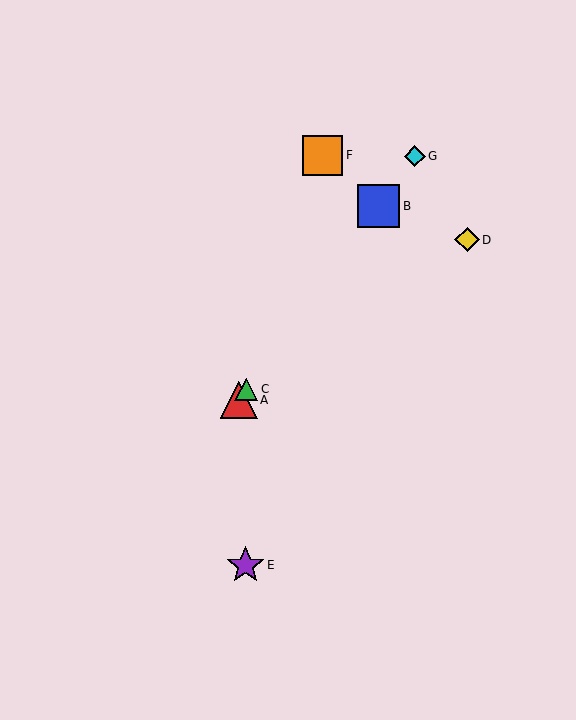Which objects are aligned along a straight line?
Objects A, B, C, G are aligned along a straight line.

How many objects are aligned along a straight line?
4 objects (A, B, C, G) are aligned along a straight line.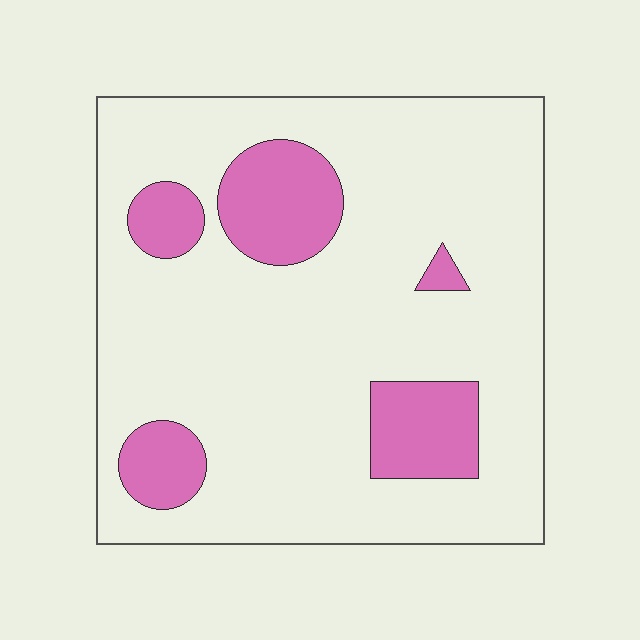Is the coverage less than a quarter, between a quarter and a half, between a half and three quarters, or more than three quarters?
Less than a quarter.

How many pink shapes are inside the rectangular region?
5.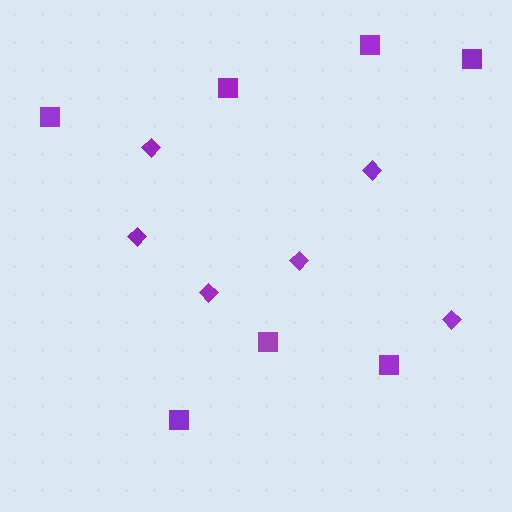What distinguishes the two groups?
There are 2 groups: one group of diamonds (6) and one group of squares (7).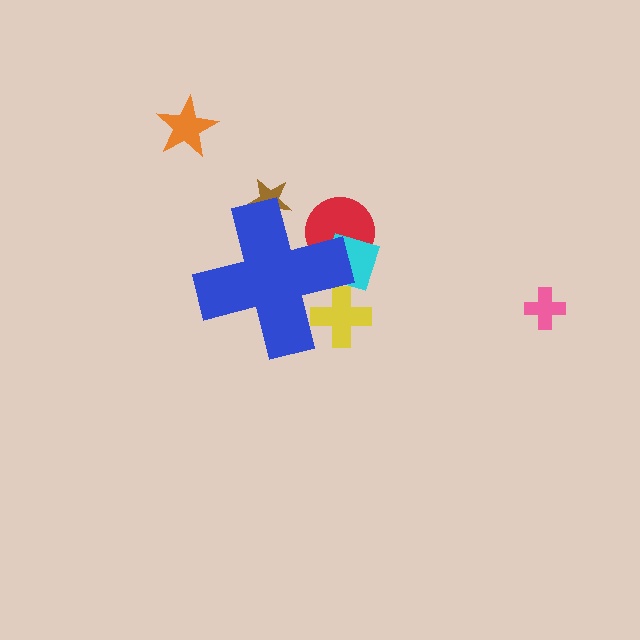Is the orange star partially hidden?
No, the orange star is fully visible.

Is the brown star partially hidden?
Yes, the brown star is partially hidden behind the blue cross.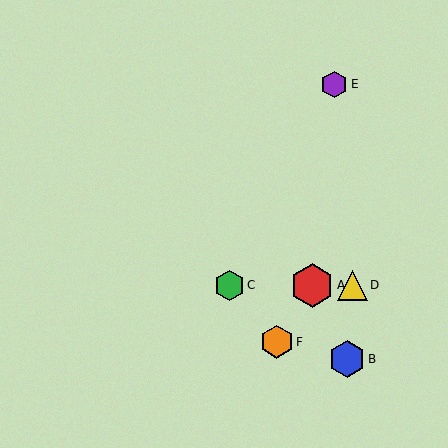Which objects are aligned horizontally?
Objects A, C, D are aligned horizontally.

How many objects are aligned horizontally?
3 objects (A, C, D) are aligned horizontally.